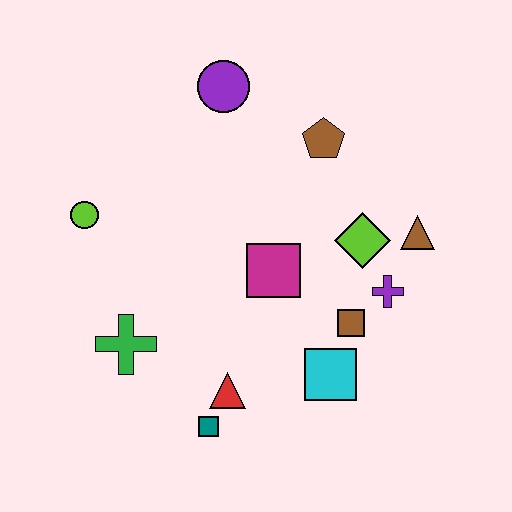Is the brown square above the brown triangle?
No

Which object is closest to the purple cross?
The brown square is closest to the purple cross.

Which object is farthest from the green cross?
The brown triangle is farthest from the green cross.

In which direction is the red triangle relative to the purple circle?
The red triangle is below the purple circle.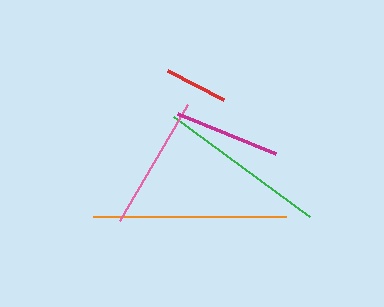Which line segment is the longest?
The orange line is the longest at approximately 192 pixels.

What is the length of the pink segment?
The pink segment is approximately 135 pixels long.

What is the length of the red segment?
The red segment is approximately 63 pixels long.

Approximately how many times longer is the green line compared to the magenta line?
The green line is approximately 1.6 times the length of the magenta line.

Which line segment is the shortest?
The red line is the shortest at approximately 63 pixels.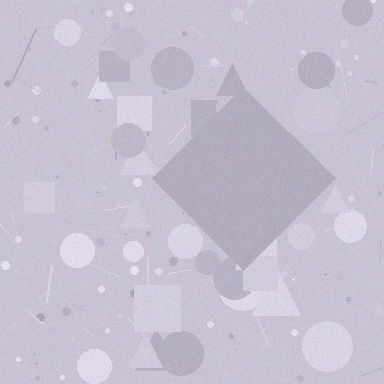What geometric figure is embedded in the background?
A diamond is embedded in the background.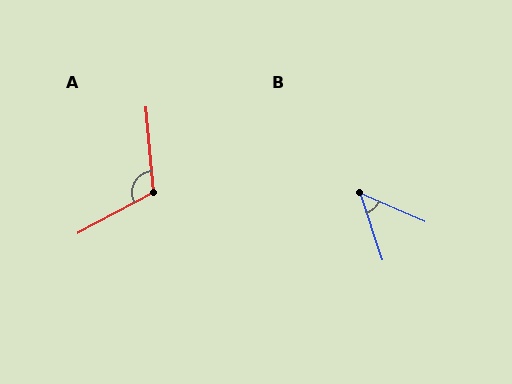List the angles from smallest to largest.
B (48°), A (113°).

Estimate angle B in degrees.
Approximately 48 degrees.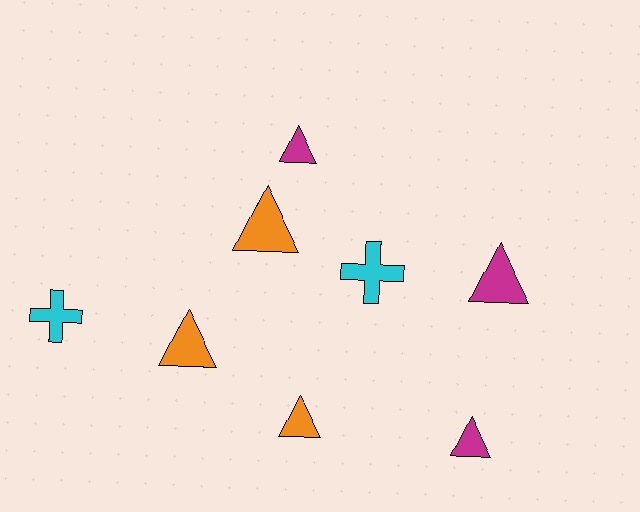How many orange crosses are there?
There are no orange crosses.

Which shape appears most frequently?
Triangle, with 6 objects.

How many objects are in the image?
There are 8 objects.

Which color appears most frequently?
Magenta, with 3 objects.